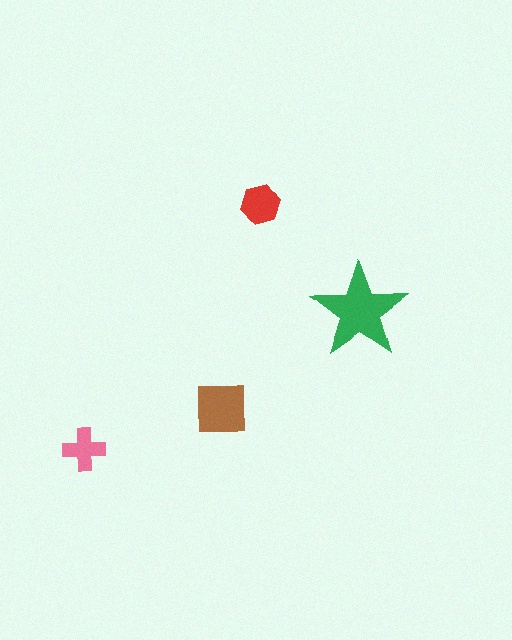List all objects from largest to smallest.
The green star, the brown square, the red hexagon, the pink cross.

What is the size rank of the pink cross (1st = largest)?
4th.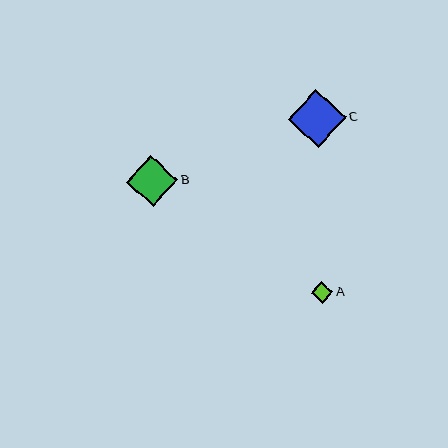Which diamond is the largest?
Diamond C is the largest with a size of approximately 58 pixels.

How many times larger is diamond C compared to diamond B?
Diamond C is approximately 1.1 times the size of diamond B.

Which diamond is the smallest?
Diamond A is the smallest with a size of approximately 22 pixels.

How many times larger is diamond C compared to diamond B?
Diamond C is approximately 1.1 times the size of diamond B.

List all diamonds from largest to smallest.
From largest to smallest: C, B, A.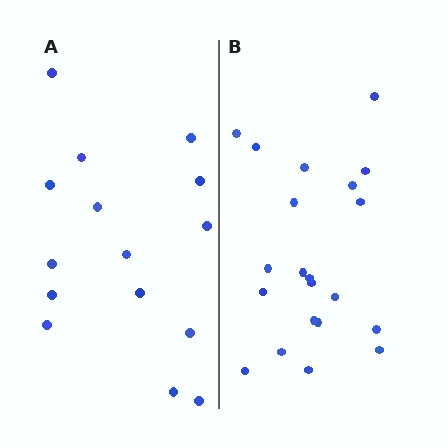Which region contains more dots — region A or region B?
Region B (the right region) has more dots.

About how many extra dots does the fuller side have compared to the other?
Region B has about 6 more dots than region A.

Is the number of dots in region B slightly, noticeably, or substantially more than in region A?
Region B has noticeably more, but not dramatically so. The ratio is roughly 1.4 to 1.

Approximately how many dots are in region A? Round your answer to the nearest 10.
About 20 dots. (The exact count is 15, which rounds to 20.)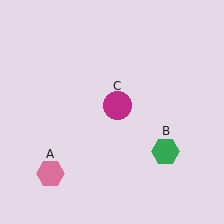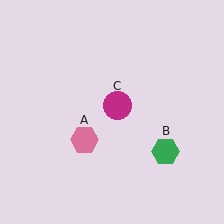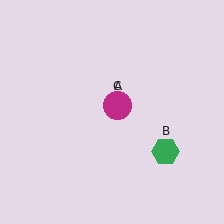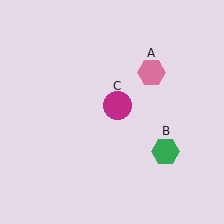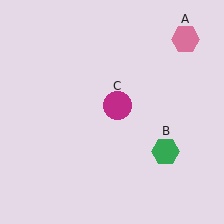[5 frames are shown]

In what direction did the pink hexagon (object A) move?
The pink hexagon (object A) moved up and to the right.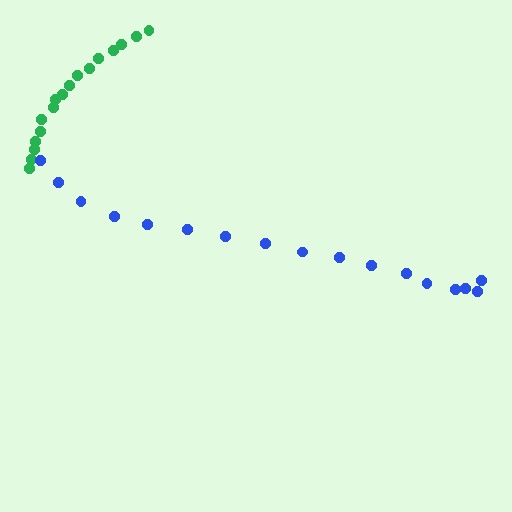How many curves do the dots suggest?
There are 2 distinct paths.